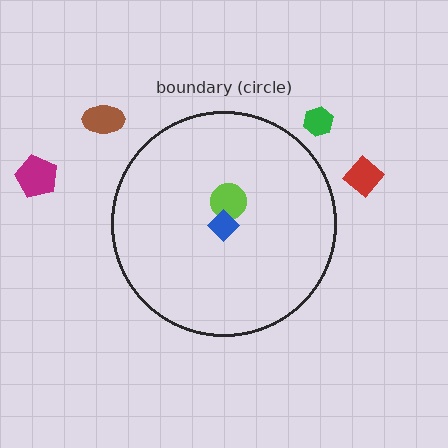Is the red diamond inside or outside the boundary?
Outside.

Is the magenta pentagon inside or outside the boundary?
Outside.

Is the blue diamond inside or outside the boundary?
Inside.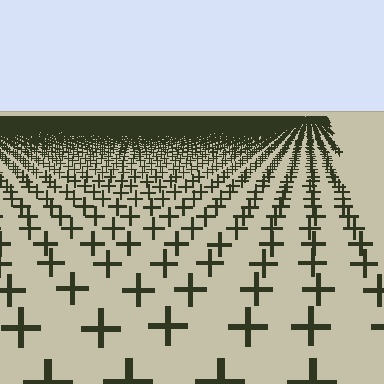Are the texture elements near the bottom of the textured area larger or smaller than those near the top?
Larger. Near the bottom, elements are closer to the viewer and appear at a bigger on-screen size.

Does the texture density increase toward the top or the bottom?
Density increases toward the top.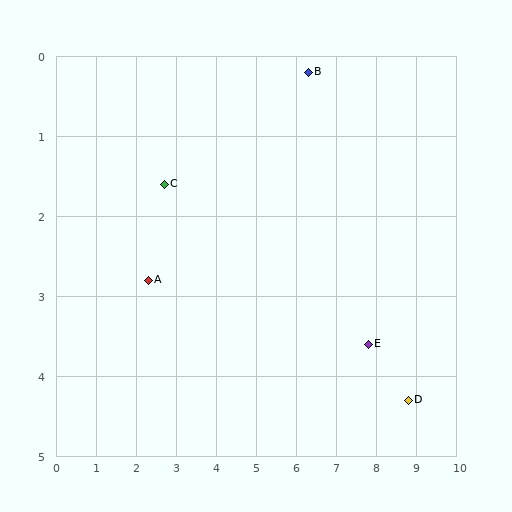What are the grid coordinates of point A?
Point A is at approximately (2.3, 2.8).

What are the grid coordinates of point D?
Point D is at approximately (8.8, 4.3).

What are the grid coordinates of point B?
Point B is at approximately (6.3, 0.2).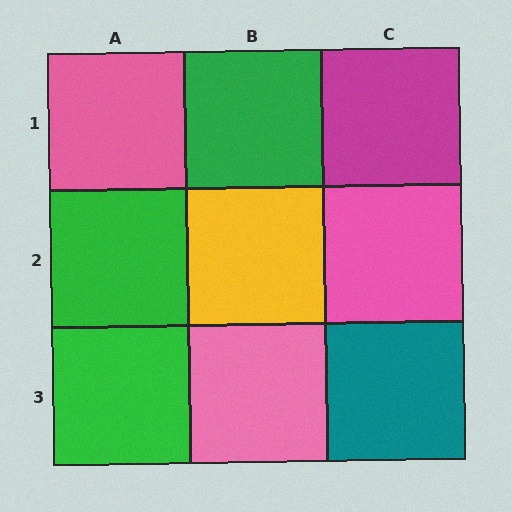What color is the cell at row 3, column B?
Pink.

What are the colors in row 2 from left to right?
Green, yellow, pink.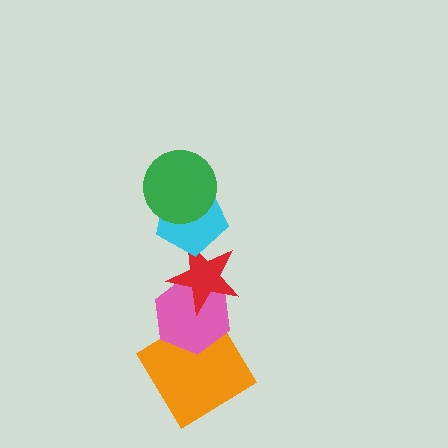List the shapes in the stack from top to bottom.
From top to bottom: the green circle, the cyan pentagon, the red star, the pink hexagon, the orange diamond.